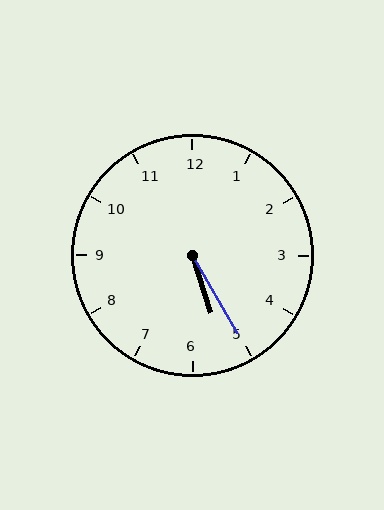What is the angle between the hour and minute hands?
Approximately 12 degrees.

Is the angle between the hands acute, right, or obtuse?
It is acute.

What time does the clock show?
5:25.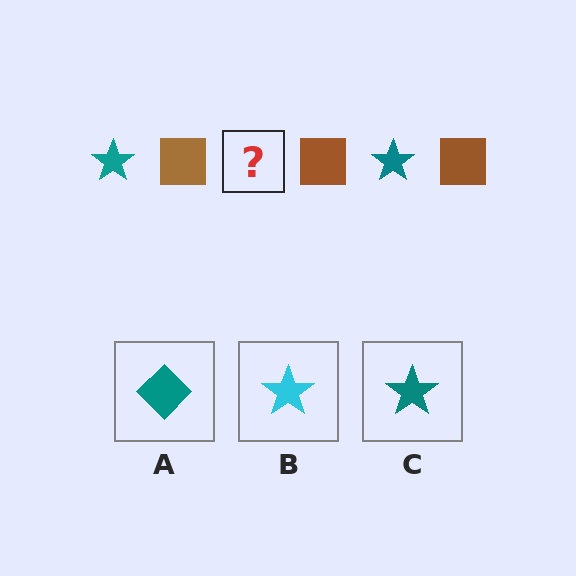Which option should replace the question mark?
Option C.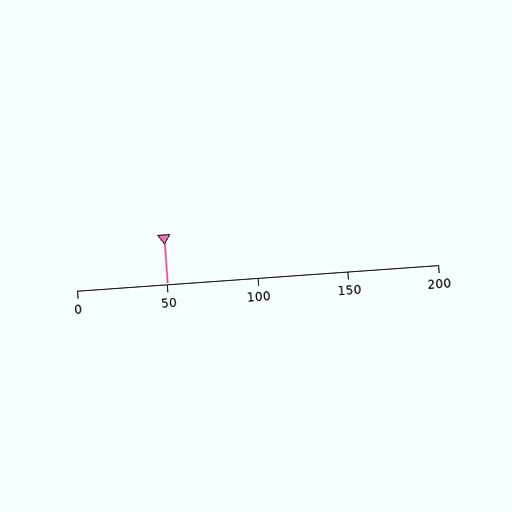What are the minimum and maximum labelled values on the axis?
The axis runs from 0 to 200.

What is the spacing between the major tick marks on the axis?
The major ticks are spaced 50 apart.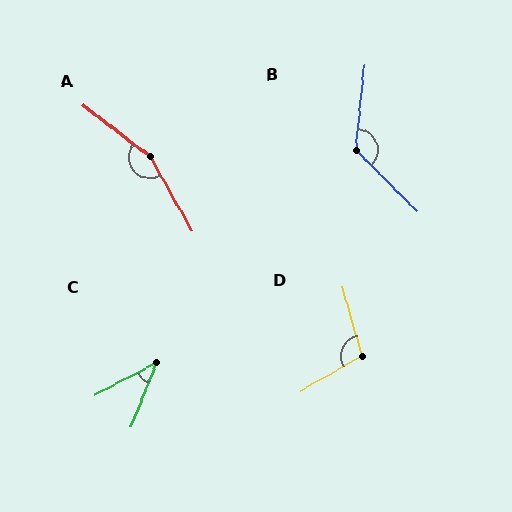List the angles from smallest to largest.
C (41°), D (105°), B (129°), A (157°).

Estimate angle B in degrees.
Approximately 129 degrees.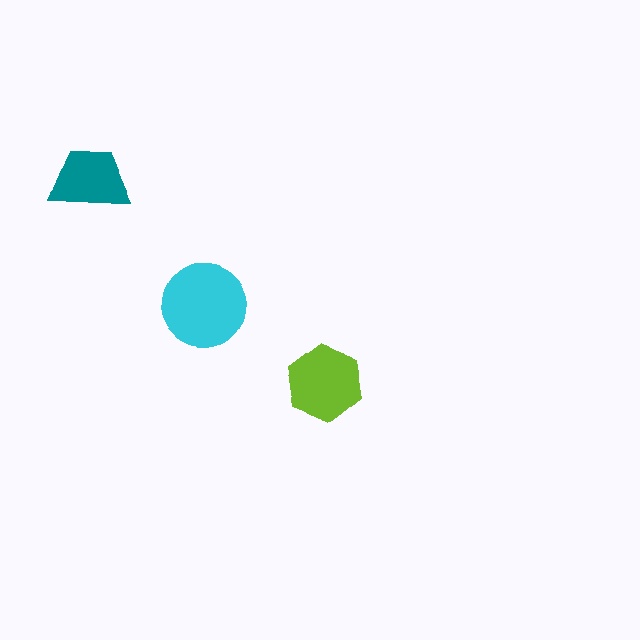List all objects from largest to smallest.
The cyan circle, the lime hexagon, the teal trapezoid.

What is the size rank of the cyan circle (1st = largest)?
1st.